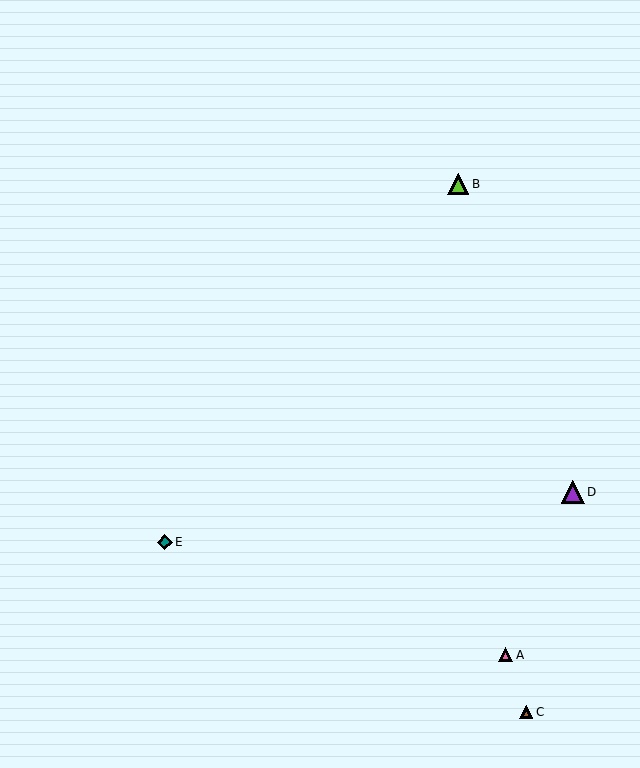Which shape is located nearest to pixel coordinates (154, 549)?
The teal diamond (labeled E) at (165, 542) is nearest to that location.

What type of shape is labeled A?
Shape A is a pink triangle.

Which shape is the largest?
The purple triangle (labeled D) is the largest.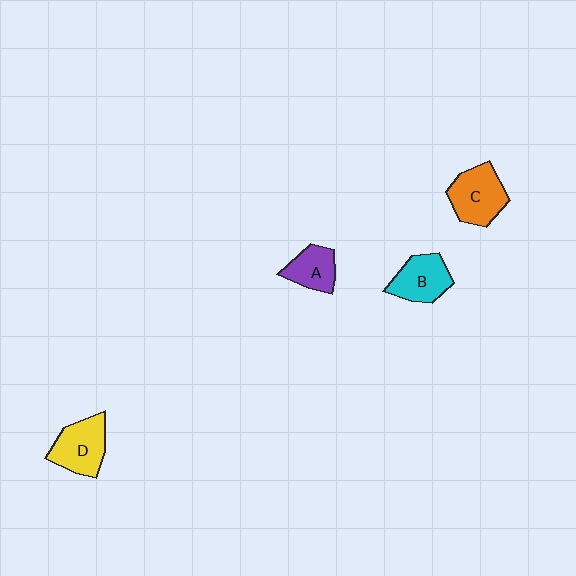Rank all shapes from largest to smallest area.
From largest to smallest: C (orange), D (yellow), B (cyan), A (purple).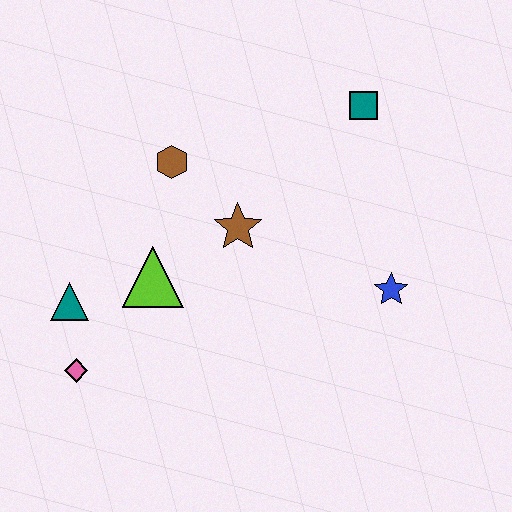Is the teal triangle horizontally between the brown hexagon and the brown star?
No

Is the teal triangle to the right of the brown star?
No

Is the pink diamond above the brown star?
No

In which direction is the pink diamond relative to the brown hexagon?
The pink diamond is below the brown hexagon.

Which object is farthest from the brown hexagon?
The blue star is farthest from the brown hexagon.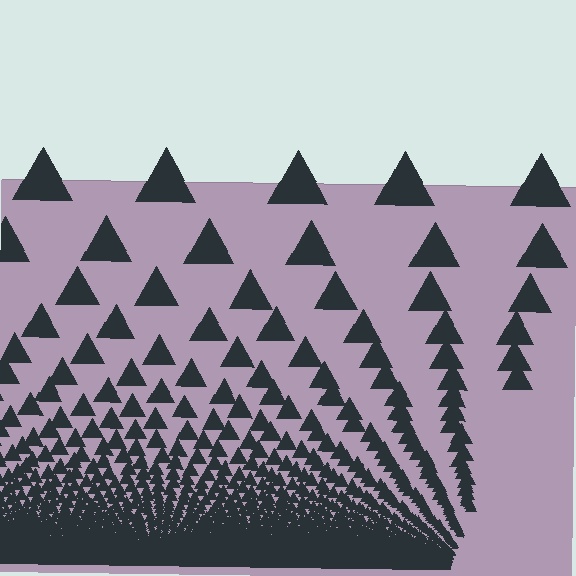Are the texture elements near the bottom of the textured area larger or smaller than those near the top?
Smaller. The gradient is inverted — elements near the bottom are smaller and denser.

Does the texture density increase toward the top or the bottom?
Density increases toward the bottom.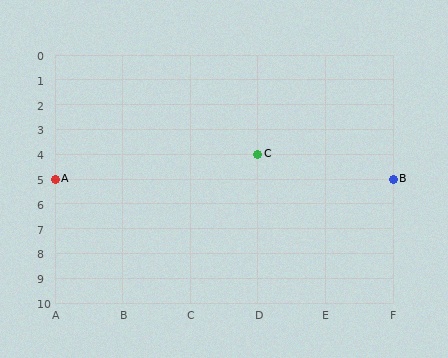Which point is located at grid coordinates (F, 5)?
Point B is at (F, 5).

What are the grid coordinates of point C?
Point C is at grid coordinates (D, 4).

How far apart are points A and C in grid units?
Points A and C are 3 columns and 1 row apart (about 3.2 grid units diagonally).